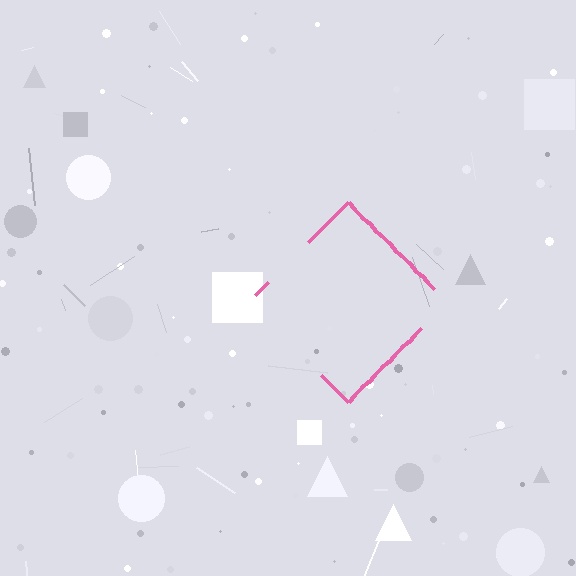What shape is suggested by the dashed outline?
The dashed outline suggests a diamond.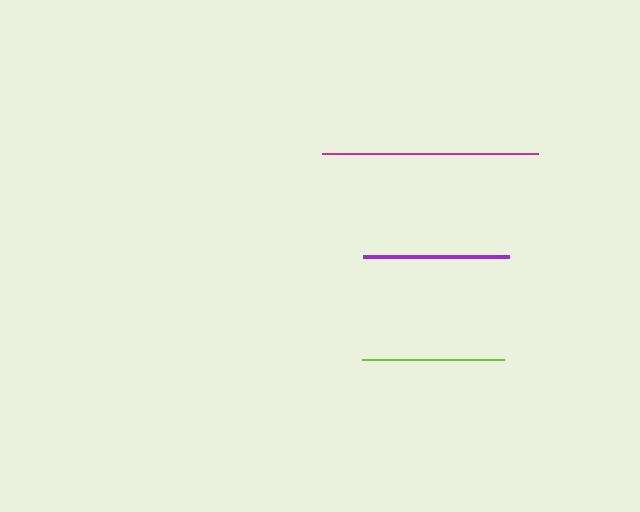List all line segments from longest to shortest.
From longest to shortest: magenta, purple, lime.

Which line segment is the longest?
The magenta line is the longest at approximately 216 pixels.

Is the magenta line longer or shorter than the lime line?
The magenta line is longer than the lime line.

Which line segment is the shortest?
The lime line is the shortest at approximately 143 pixels.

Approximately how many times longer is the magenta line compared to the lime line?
The magenta line is approximately 1.5 times the length of the lime line.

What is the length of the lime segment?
The lime segment is approximately 143 pixels long.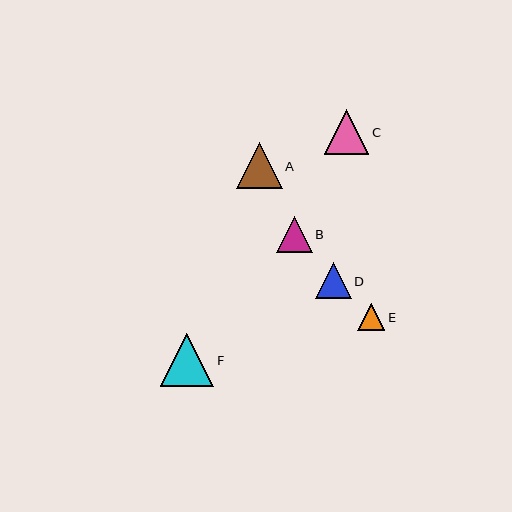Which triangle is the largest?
Triangle F is the largest with a size of approximately 53 pixels.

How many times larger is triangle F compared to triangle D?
Triangle F is approximately 1.5 times the size of triangle D.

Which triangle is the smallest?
Triangle E is the smallest with a size of approximately 27 pixels.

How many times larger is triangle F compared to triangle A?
Triangle F is approximately 1.2 times the size of triangle A.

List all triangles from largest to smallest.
From largest to smallest: F, A, C, D, B, E.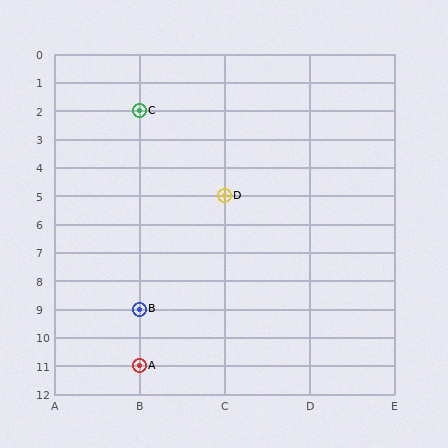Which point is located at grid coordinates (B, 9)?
Point B is at (B, 9).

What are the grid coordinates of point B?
Point B is at grid coordinates (B, 9).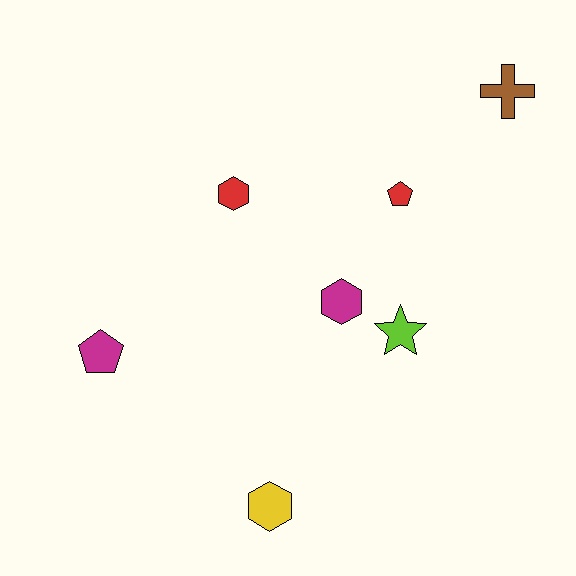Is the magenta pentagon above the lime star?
No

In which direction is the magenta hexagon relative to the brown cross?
The magenta hexagon is below the brown cross.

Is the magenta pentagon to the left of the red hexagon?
Yes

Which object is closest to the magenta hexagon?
The lime star is closest to the magenta hexagon.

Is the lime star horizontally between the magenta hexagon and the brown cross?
Yes